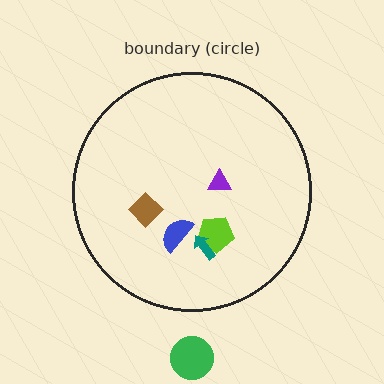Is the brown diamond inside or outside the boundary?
Inside.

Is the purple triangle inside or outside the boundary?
Inside.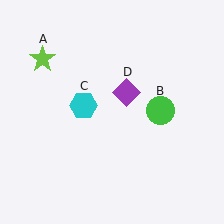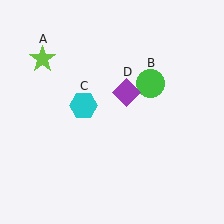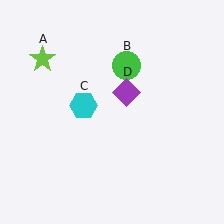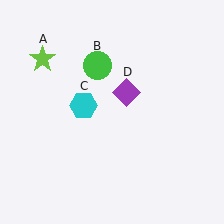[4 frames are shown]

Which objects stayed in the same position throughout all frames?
Lime star (object A) and cyan hexagon (object C) and purple diamond (object D) remained stationary.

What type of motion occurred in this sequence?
The green circle (object B) rotated counterclockwise around the center of the scene.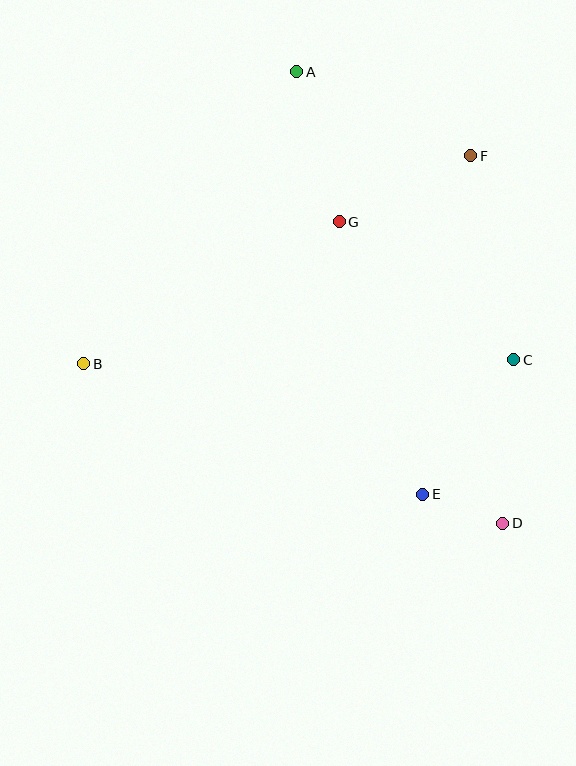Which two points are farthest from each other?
Points A and D are farthest from each other.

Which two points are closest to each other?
Points D and E are closest to each other.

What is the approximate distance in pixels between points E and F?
The distance between E and F is approximately 342 pixels.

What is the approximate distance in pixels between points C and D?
The distance between C and D is approximately 164 pixels.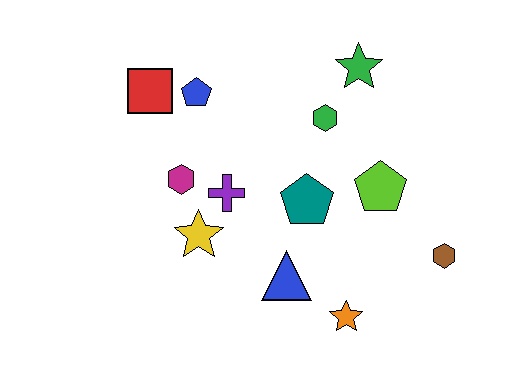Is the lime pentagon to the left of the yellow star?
No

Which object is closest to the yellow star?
The purple cross is closest to the yellow star.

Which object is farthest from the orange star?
The red square is farthest from the orange star.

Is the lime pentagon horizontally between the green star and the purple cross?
No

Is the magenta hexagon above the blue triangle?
Yes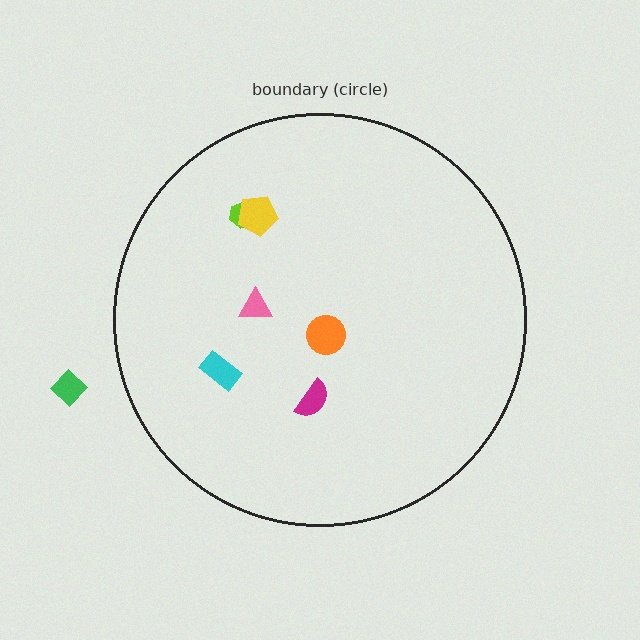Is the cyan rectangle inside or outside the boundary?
Inside.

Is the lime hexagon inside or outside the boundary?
Inside.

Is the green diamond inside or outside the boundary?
Outside.